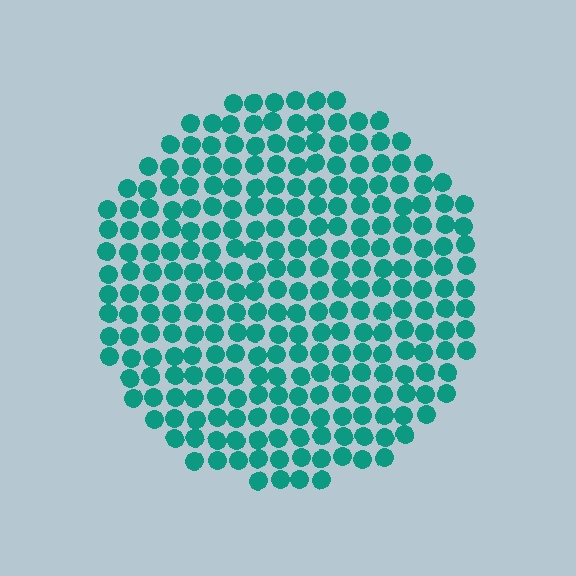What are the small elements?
The small elements are circles.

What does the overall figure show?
The overall figure shows a circle.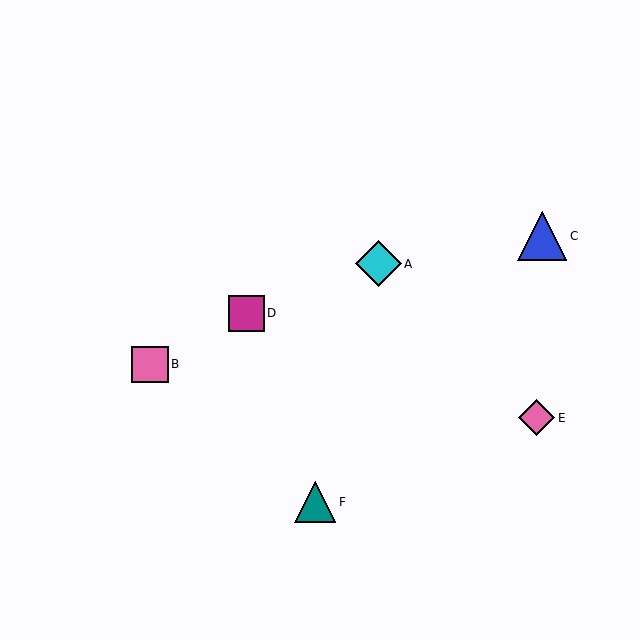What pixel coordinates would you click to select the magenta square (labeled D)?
Click at (246, 313) to select the magenta square D.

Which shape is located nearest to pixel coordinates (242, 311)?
The magenta square (labeled D) at (246, 313) is nearest to that location.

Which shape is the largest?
The blue triangle (labeled C) is the largest.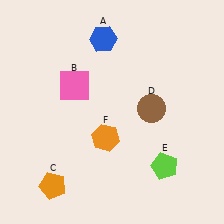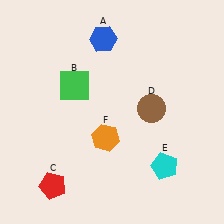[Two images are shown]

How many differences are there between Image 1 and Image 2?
There are 3 differences between the two images.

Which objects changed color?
B changed from pink to green. C changed from orange to red. E changed from lime to cyan.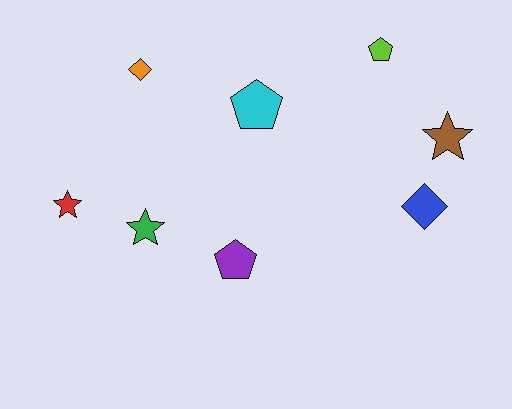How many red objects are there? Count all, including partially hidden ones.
There is 1 red object.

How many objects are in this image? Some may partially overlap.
There are 8 objects.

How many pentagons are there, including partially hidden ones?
There are 3 pentagons.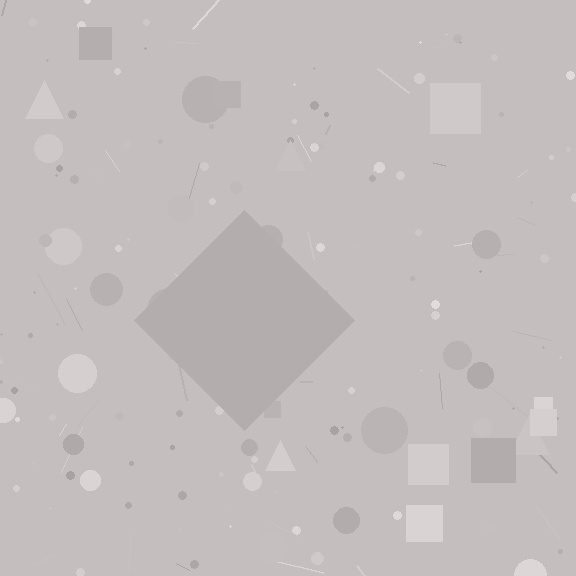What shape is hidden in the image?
A diamond is hidden in the image.